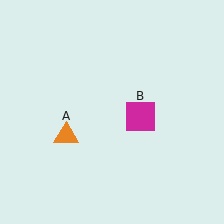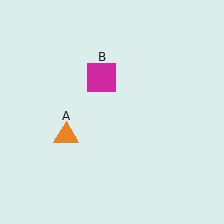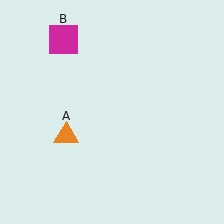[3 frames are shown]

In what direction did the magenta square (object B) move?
The magenta square (object B) moved up and to the left.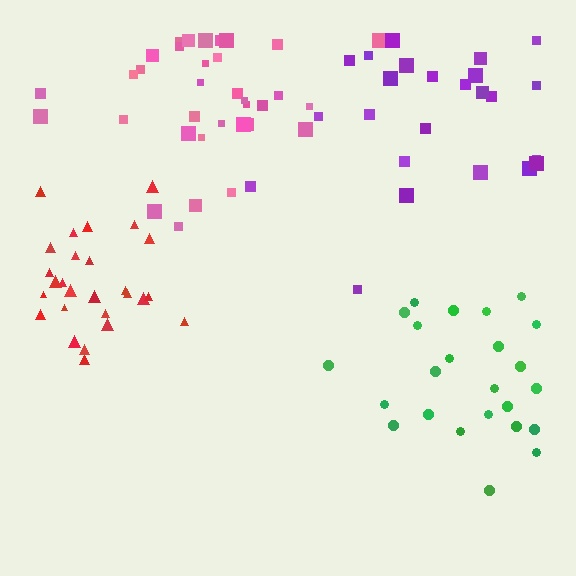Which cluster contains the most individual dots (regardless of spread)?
Pink (34).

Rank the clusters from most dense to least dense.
red, pink, green, purple.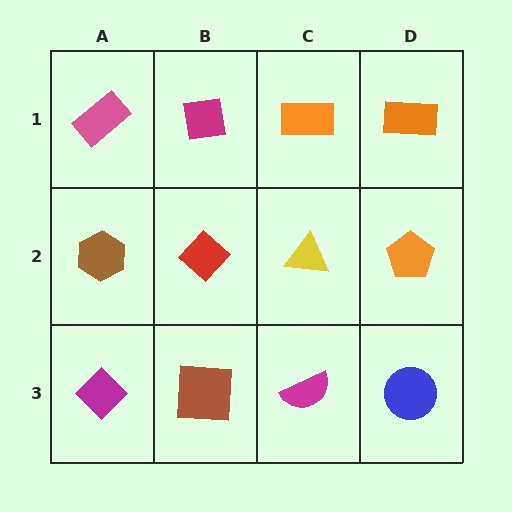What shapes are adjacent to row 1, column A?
A brown hexagon (row 2, column A), a magenta square (row 1, column B).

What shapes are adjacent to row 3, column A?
A brown hexagon (row 2, column A), a brown square (row 3, column B).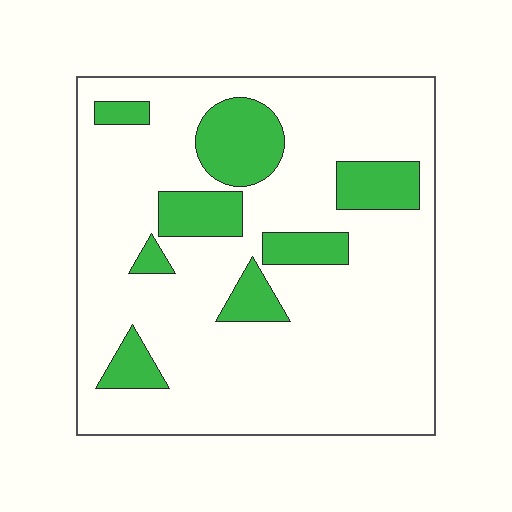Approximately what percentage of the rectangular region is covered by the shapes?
Approximately 20%.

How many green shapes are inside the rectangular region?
8.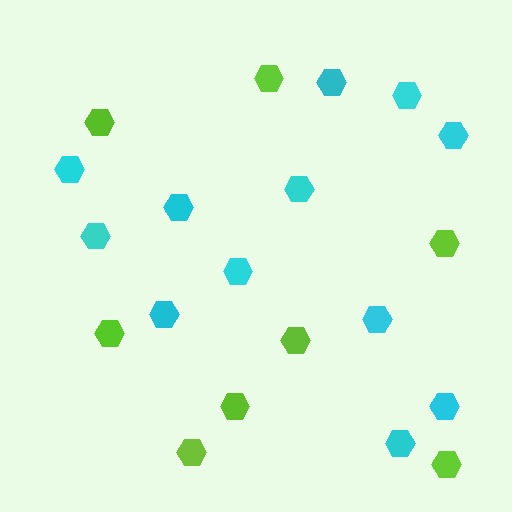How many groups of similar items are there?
There are 2 groups: one group of lime hexagons (8) and one group of cyan hexagons (12).